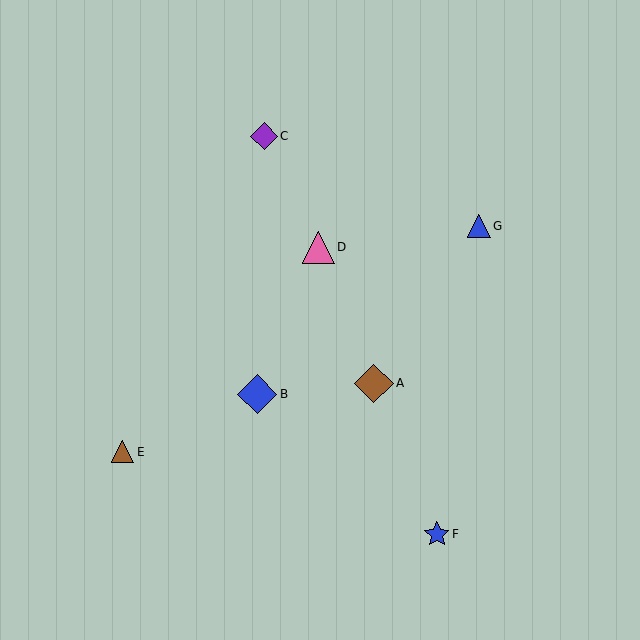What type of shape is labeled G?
Shape G is a blue triangle.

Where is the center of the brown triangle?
The center of the brown triangle is at (123, 452).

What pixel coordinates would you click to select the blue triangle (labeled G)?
Click at (479, 226) to select the blue triangle G.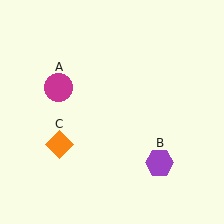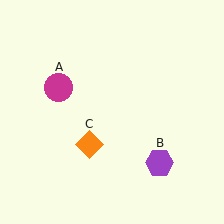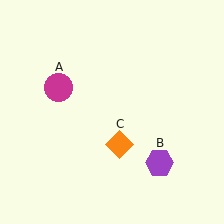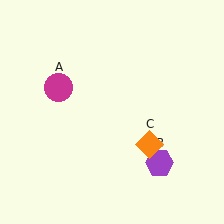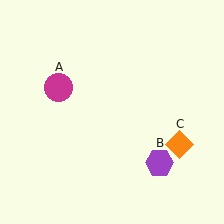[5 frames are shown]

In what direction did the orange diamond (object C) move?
The orange diamond (object C) moved right.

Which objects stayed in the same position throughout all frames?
Magenta circle (object A) and purple hexagon (object B) remained stationary.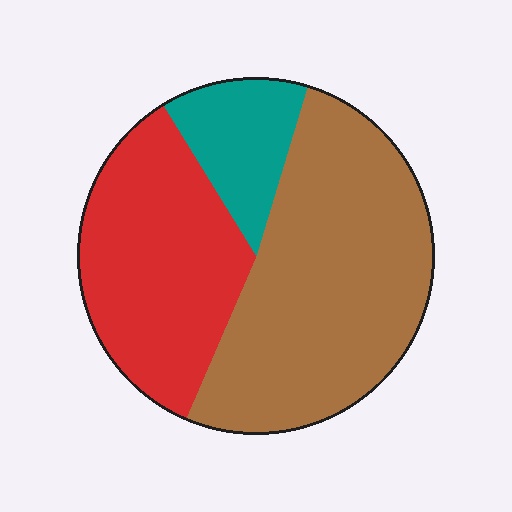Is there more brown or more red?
Brown.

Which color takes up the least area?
Teal, at roughly 15%.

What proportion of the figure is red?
Red covers 35% of the figure.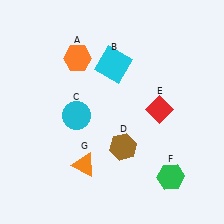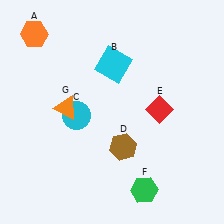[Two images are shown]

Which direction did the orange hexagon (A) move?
The orange hexagon (A) moved left.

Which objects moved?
The objects that moved are: the orange hexagon (A), the green hexagon (F), the orange triangle (G).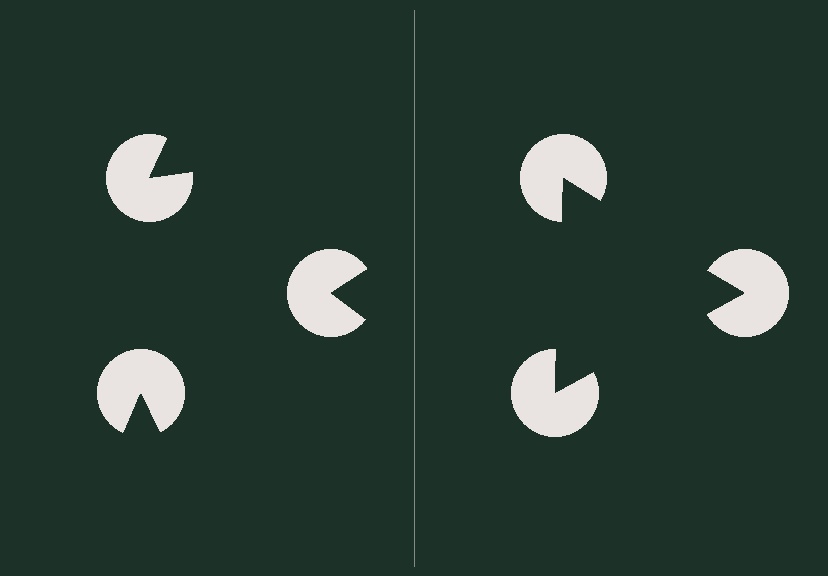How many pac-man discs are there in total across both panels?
6 — 3 on each side.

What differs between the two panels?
The pac-man discs are positioned identically on both sides; only the wedge orientations differ. On the right they align to a triangle; on the left they are misaligned.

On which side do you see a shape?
An illusory triangle appears on the right side. On the left side the wedge cuts are rotated, so no coherent shape forms.